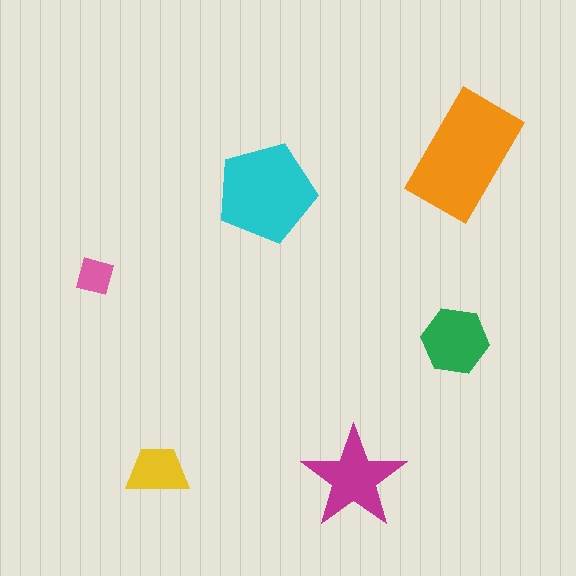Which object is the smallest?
The pink square.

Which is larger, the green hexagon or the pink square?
The green hexagon.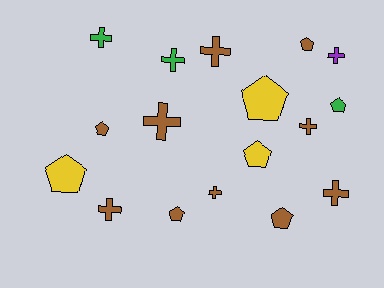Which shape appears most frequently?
Cross, with 9 objects.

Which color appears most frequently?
Brown, with 10 objects.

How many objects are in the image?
There are 17 objects.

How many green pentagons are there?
There is 1 green pentagon.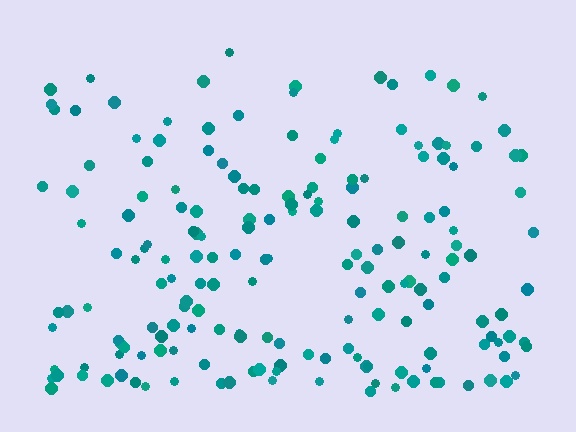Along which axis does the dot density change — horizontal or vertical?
Vertical.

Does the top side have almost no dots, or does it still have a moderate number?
Still a moderate number, just noticeably fewer than the bottom.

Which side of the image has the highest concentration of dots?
The bottom.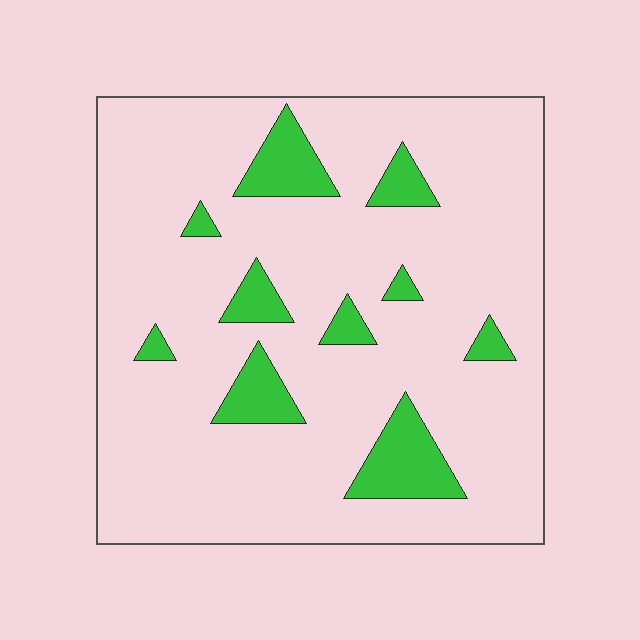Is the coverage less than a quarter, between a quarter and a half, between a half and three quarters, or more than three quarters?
Less than a quarter.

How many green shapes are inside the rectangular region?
10.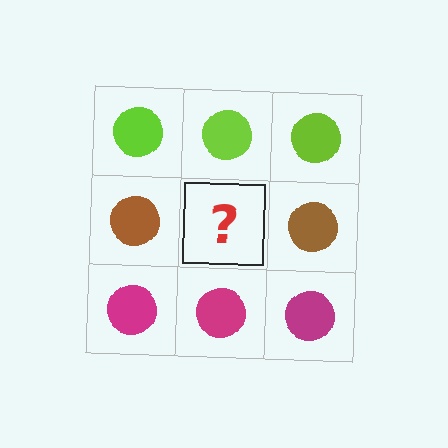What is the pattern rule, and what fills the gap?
The rule is that each row has a consistent color. The gap should be filled with a brown circle.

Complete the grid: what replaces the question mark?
The question mark should be replaced with a brown circle.